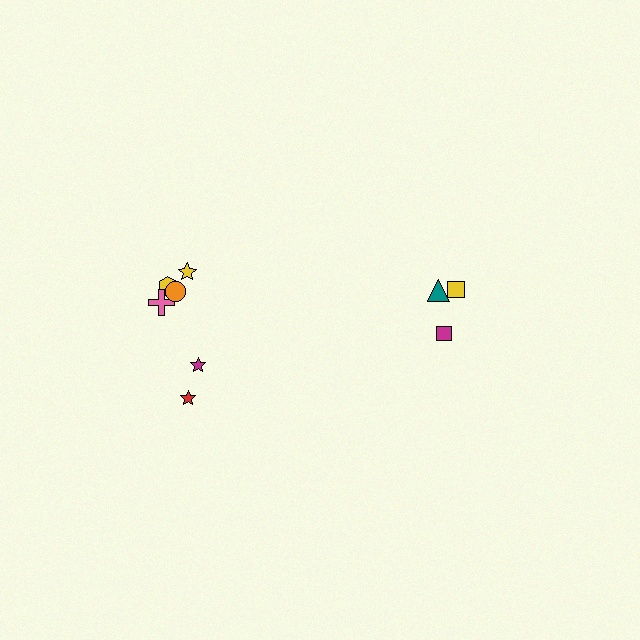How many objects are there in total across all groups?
There are 9 objects.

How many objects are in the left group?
There are 6 objects.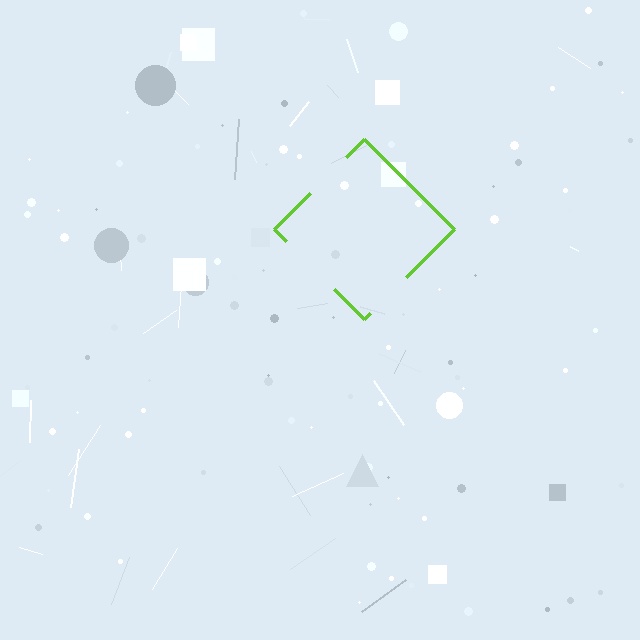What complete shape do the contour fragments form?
The contour fragments form a diamond.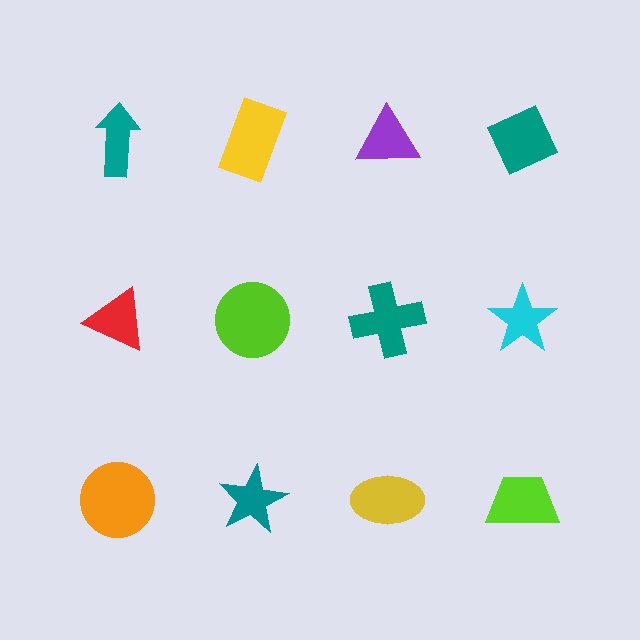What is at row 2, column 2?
A lime circle.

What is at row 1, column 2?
A yellow rectangle.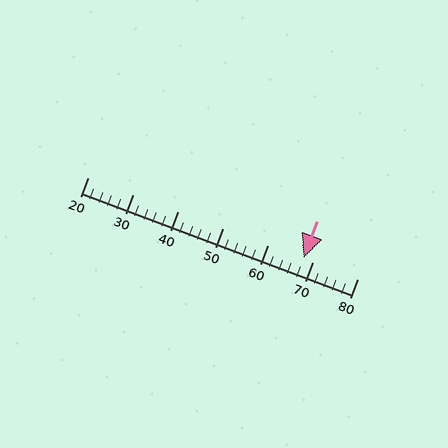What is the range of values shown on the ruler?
The ruler shows values from 20 to 80.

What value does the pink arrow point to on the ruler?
The pink arrow points to approximately 68.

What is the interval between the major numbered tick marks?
The major tick marks are spaced 10 units apart.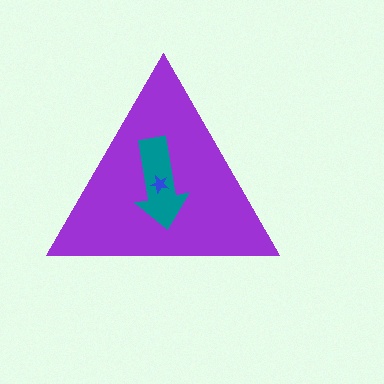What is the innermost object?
The blue star.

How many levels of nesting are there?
3.